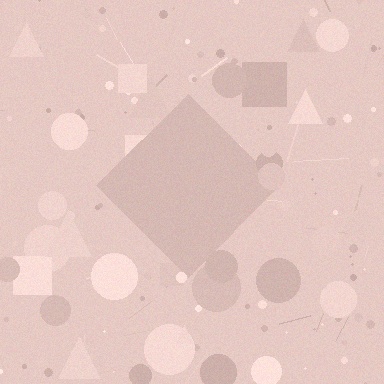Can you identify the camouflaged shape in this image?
The camouflaged shape is a diamond.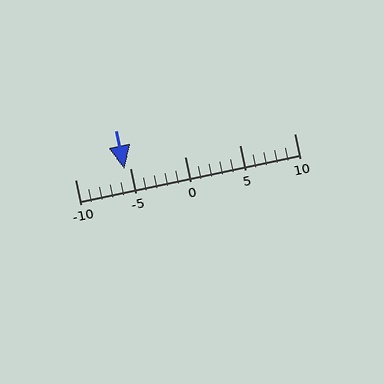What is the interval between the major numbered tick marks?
The major tick marks are spaced 5 units apart.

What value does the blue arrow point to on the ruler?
The blue arrow points to approximately -6.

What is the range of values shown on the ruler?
The ruler shows values from -10 to 10.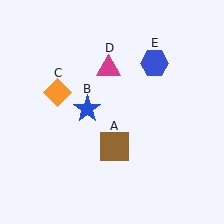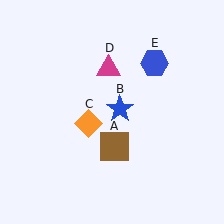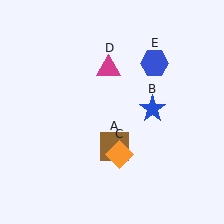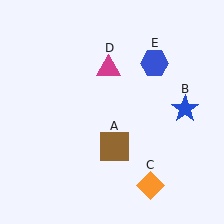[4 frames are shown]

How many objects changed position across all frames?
2 objects changed position: blue star (object B), orange diamond (object C).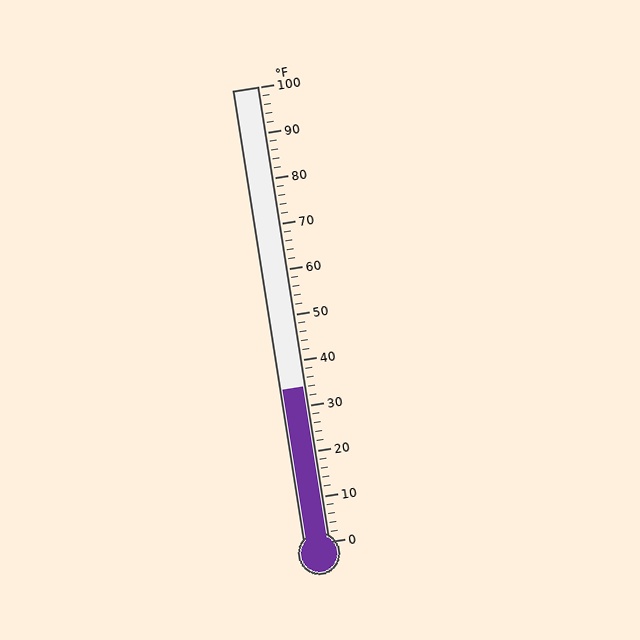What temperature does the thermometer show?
The thermometer shows approximately 34°F.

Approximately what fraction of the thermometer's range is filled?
The thermometer is filled to approximately 35% of its range.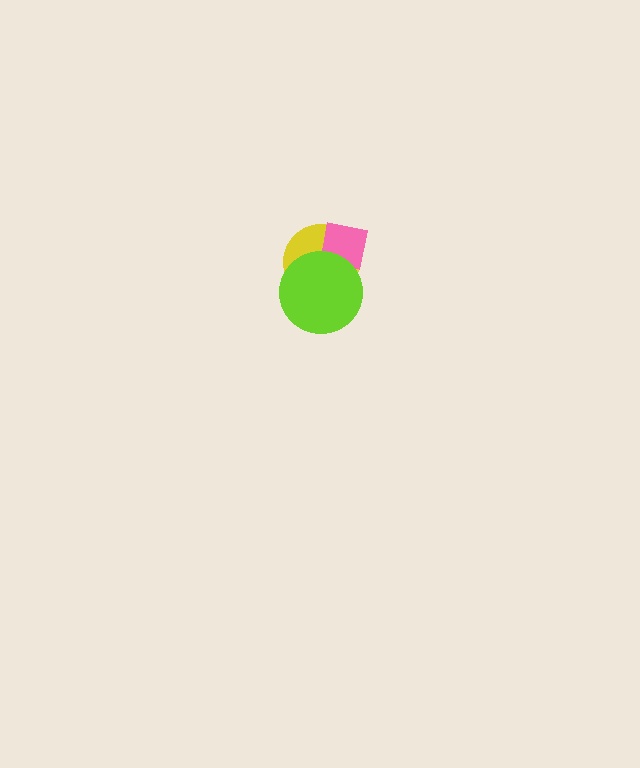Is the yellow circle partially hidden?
Yes, it is partially covered by another shape.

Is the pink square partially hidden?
Yes, it is partially covered by another shape.